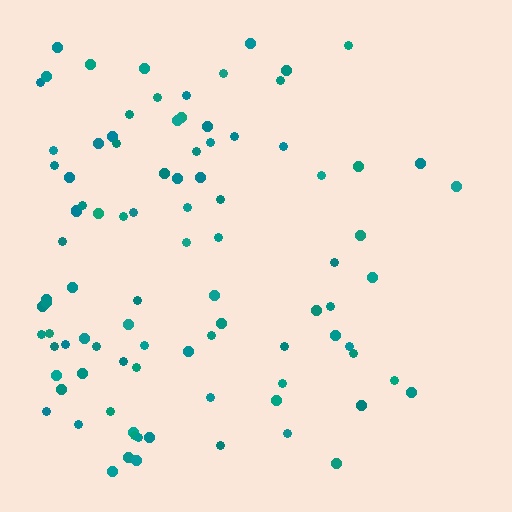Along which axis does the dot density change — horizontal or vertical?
Horizontal.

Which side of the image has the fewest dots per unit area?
The right.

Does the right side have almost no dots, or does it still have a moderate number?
Still a moderate number, just noticeably fewer than the left.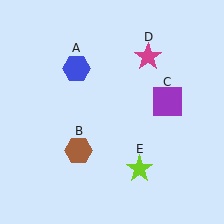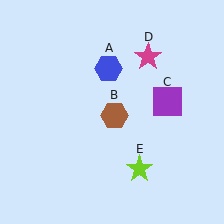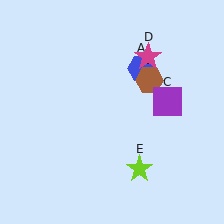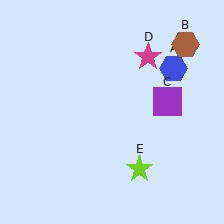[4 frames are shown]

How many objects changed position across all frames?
2 objects changed position: blue hexagon (object A), brown hexagon (object B).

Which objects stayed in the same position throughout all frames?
Purple square (object C) and magenta star (object D) and lime star (object E) remained stationary.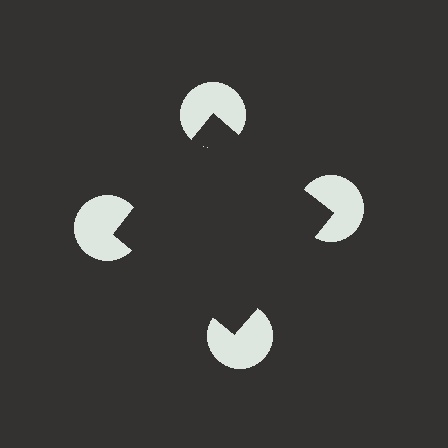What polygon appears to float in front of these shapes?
An illusory square — its edges are inferred from the aligned wedge cuts in the pac-man discs, not physically drawn.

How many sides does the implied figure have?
4 sides.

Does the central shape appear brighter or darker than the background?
It typically appears slightly darker than the background, even though no actual brightness change is drawn.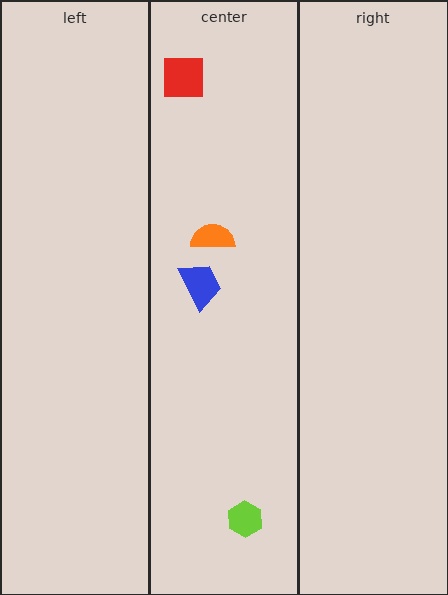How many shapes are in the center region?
4.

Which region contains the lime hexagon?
The center region.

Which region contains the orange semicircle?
The center region.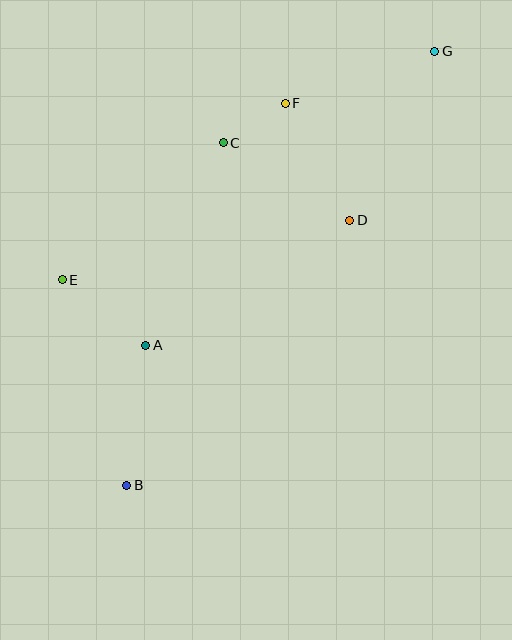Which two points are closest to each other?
Points C and F are closest to each other.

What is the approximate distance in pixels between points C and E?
The distance between C and E is approximately 212 pixels.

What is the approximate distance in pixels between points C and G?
The distance between C and G is approximately 230 pixels.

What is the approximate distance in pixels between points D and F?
The distance between D and F is approximately 134 pixels.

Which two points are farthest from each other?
Points B and G are farthest from each other.